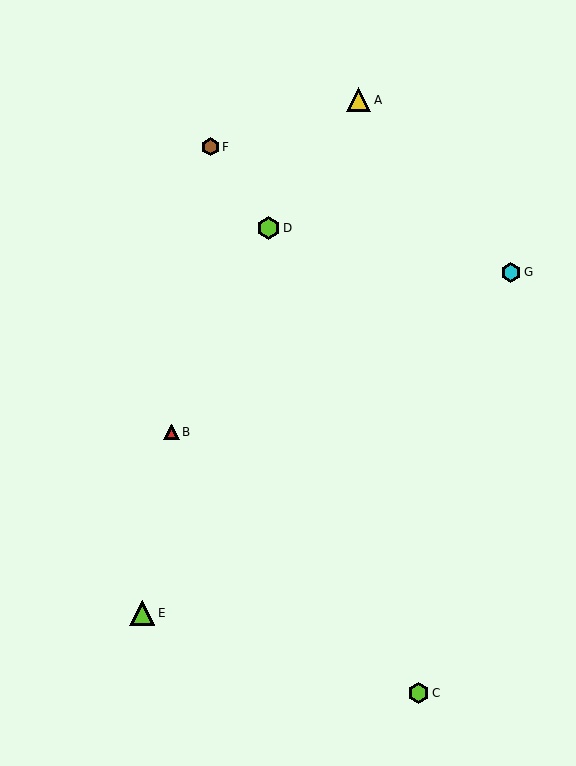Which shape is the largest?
The lime triangle (labeled E) is the largest.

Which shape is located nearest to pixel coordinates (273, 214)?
The lime hexagon (labeled D) at (269, 228) is nearest to that location.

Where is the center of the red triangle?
The center of the red triangle is at (171, 432).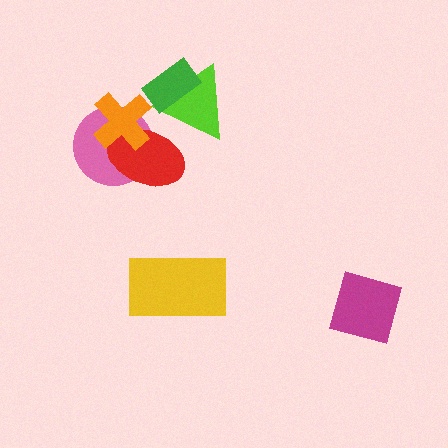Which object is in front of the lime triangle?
The green rectangle is in front of the lime triangle.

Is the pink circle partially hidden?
Yes, it is partially covered by another shape.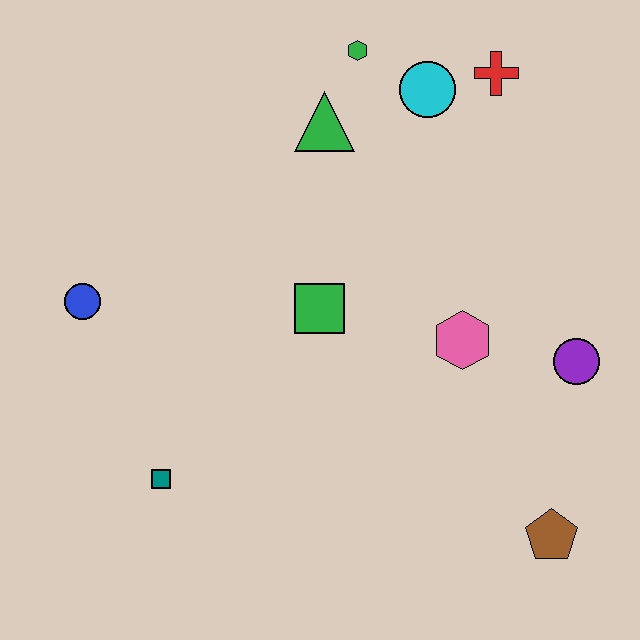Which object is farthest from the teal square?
The red cross is farthest from the teal square.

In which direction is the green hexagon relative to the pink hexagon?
The green hexagon is above the pink hexagon.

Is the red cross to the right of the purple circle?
No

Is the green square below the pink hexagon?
No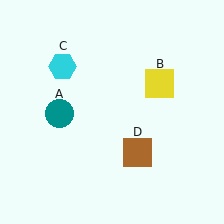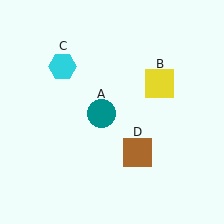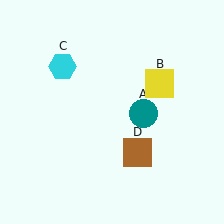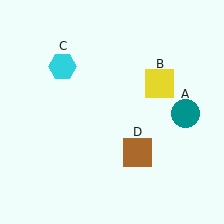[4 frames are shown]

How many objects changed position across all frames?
1 object changed position: teal circle (object A).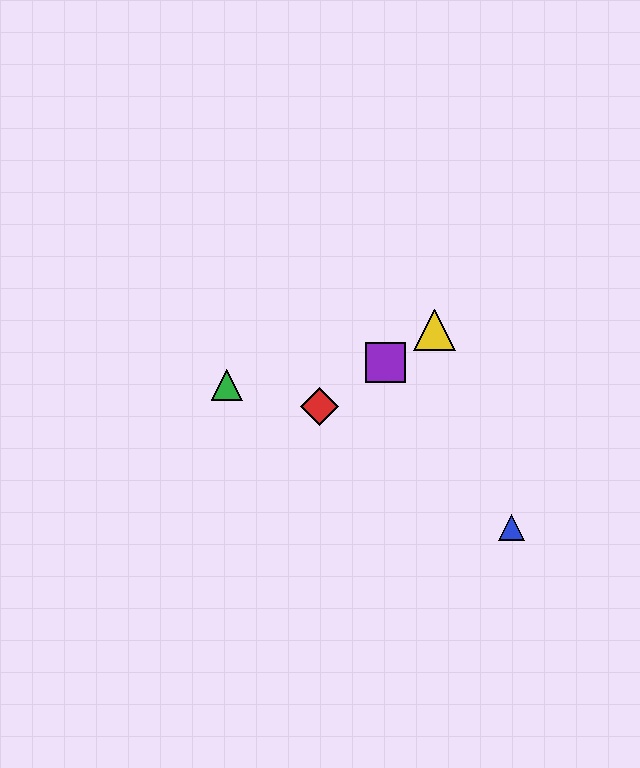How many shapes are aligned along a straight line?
3 shapes (the red diamond, the yellow triangle, the purple square) are aligned along a straight line.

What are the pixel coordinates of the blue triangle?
The blue triangle is at (512, 528).